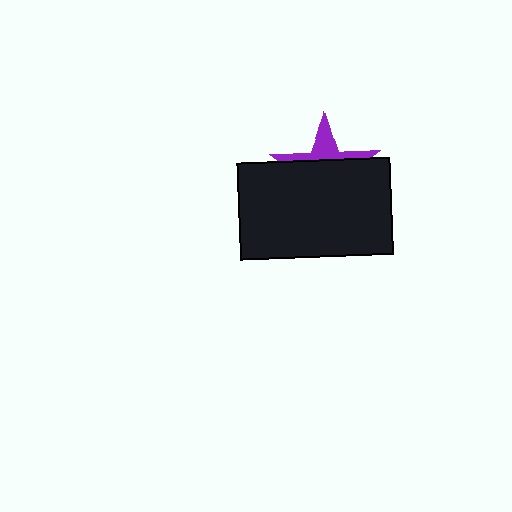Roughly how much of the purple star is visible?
A small part of it is visible (roughly 30%).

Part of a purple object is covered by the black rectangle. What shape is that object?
It is a star.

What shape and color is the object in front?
The object in front is a black rectangle.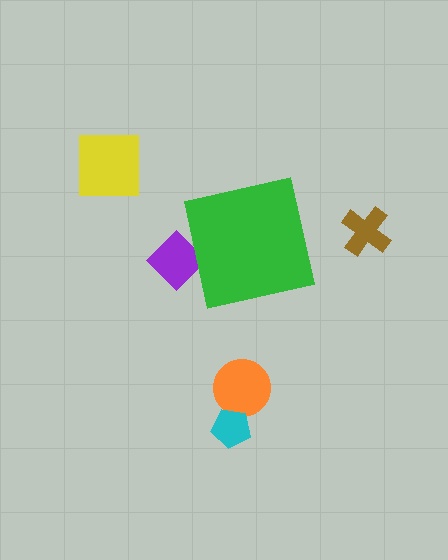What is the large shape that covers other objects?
A green square.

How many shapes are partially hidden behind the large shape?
1 shape is partially hidden.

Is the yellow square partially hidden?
No, the yellow square is fully visible.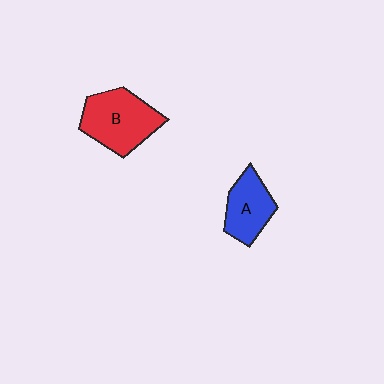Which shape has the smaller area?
Shape A (blue).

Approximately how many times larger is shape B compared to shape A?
Approximately 1.4 times.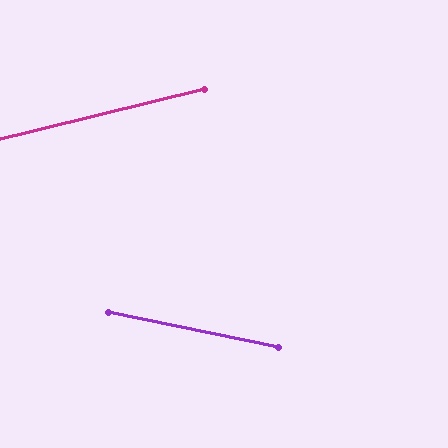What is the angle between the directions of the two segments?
Approximately 25 degrees.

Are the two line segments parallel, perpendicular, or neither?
Neither parallel nor perpendicular — they differ by about 25°.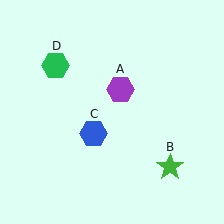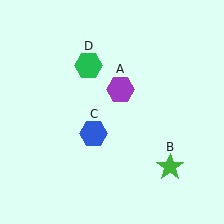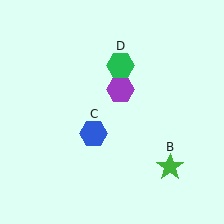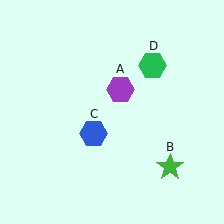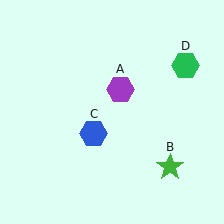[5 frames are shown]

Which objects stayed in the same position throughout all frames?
Purple hexagon (object A) and green star (object B) and blue hexagon (object C) remained stationary.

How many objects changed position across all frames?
1 object changed position: green hexagon (object D).